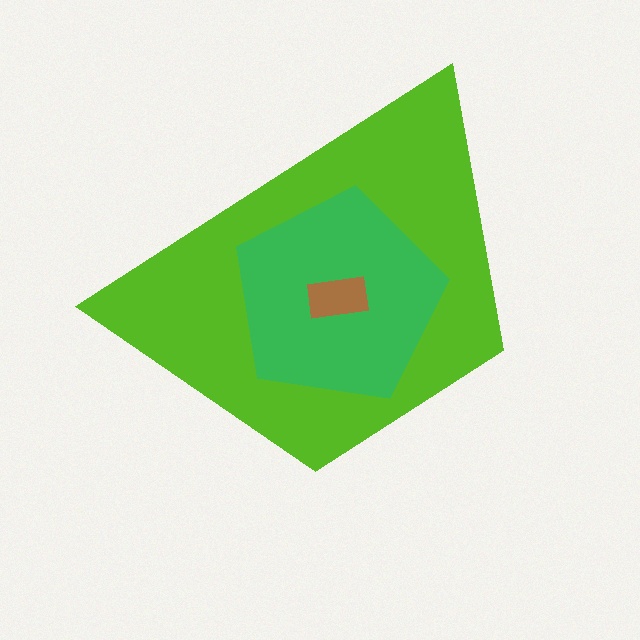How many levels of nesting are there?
3.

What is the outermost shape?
The lime trapezoid.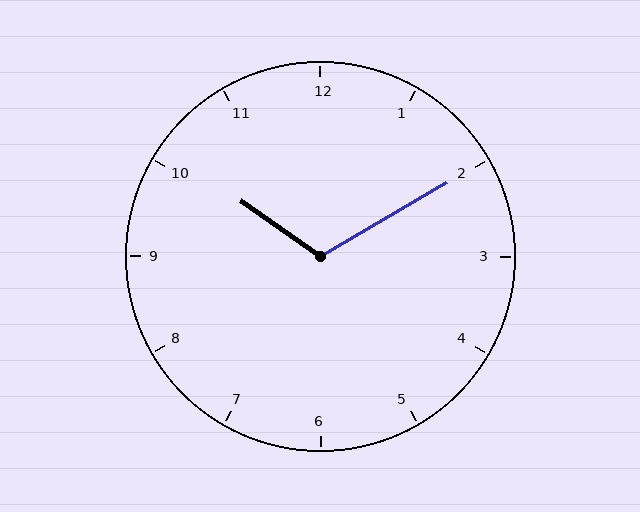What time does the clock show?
10:10.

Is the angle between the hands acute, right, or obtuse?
It is obtuse.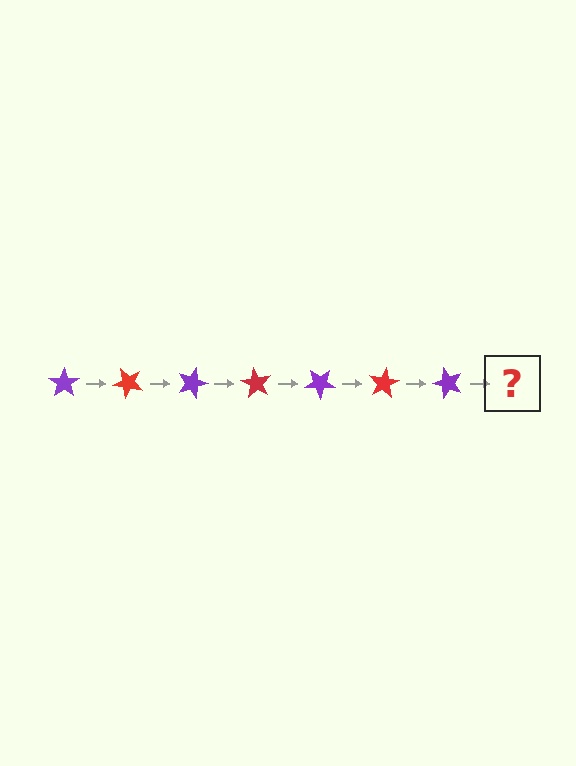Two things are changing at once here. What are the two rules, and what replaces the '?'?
The two rules are that it rotates 45 degrees each step and the color cycles through purple and red. The '?' should be a red star, rotated 315 degrees from the start.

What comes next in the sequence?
The next element should be a red star, rotated 315 degrees from the start.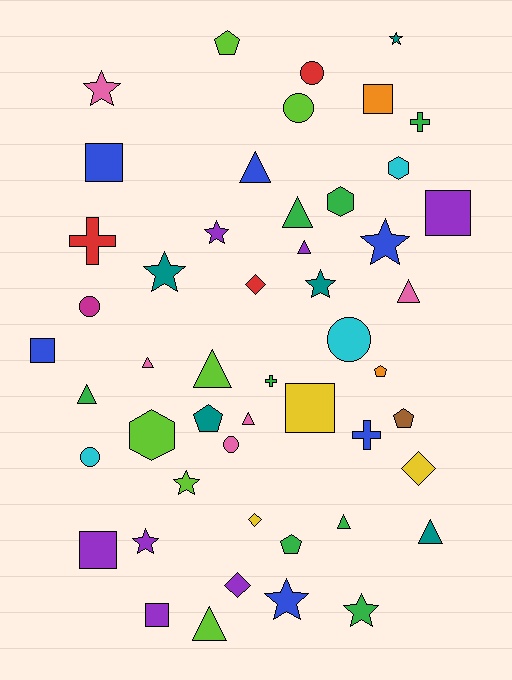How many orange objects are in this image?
There are 2 orange objects.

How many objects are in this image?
There are 50 objects.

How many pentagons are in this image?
There are 5 pentagons.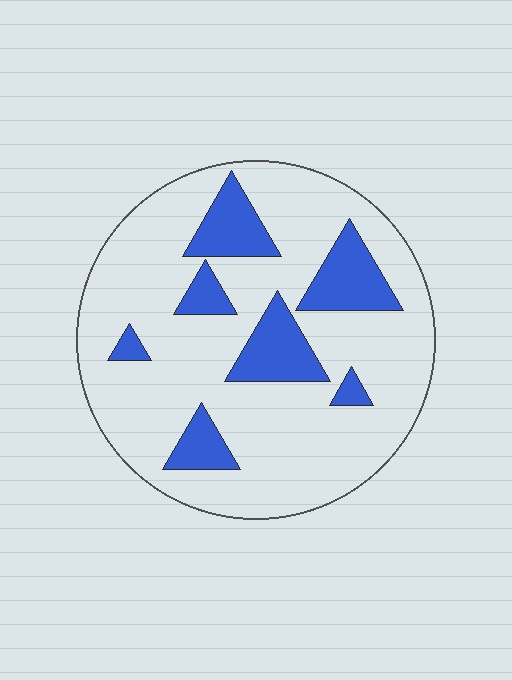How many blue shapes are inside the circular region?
7.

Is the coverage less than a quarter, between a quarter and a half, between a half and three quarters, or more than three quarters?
Less than a quarter.